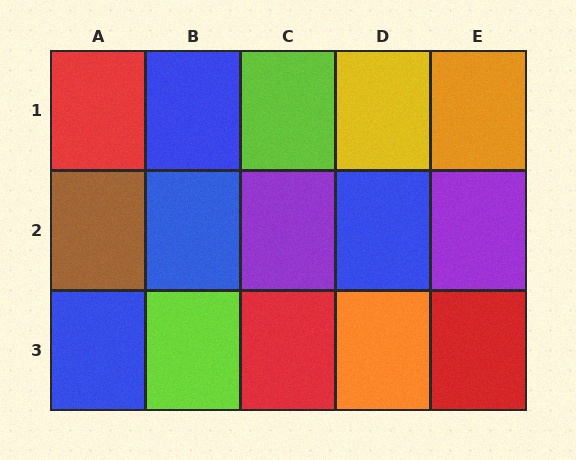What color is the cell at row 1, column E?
Orange.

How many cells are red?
3 cells are red.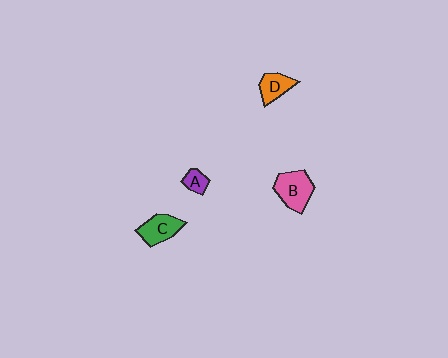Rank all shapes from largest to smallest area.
From largest to smallest: B (pink), C (green), D (orange), A (purple).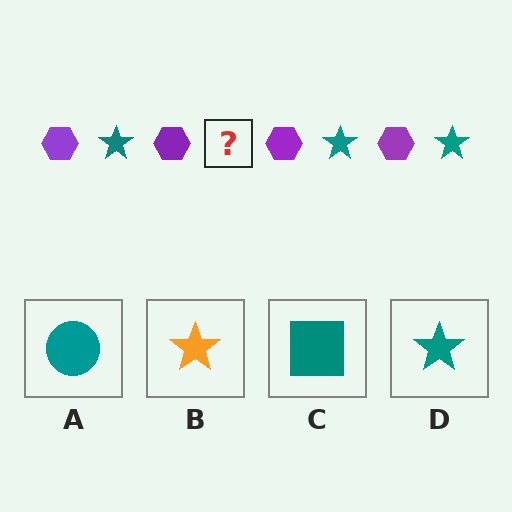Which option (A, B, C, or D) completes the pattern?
D.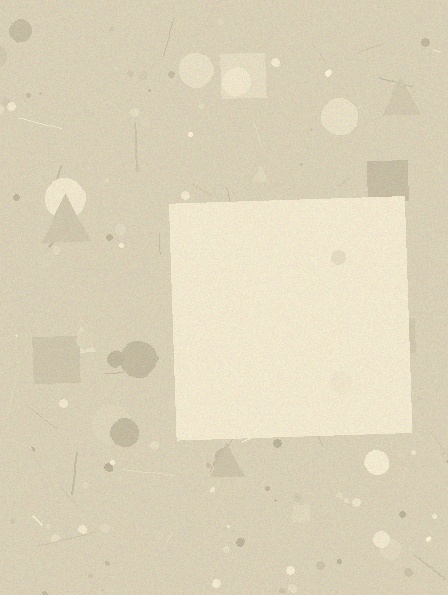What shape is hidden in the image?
A square is hidden in the image.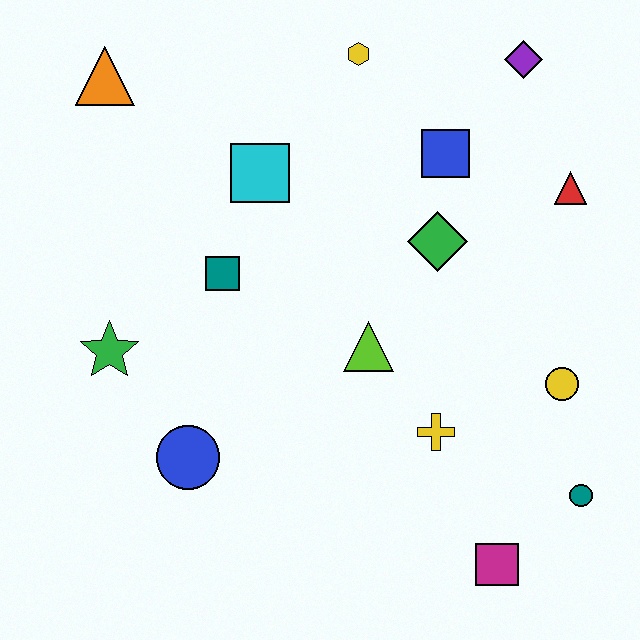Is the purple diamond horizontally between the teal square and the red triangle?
Yes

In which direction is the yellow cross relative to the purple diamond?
The yellow cross is below the purple diamond.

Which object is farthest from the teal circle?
The orange triangle is farthest from the teal circle.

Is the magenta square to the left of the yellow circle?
Yes